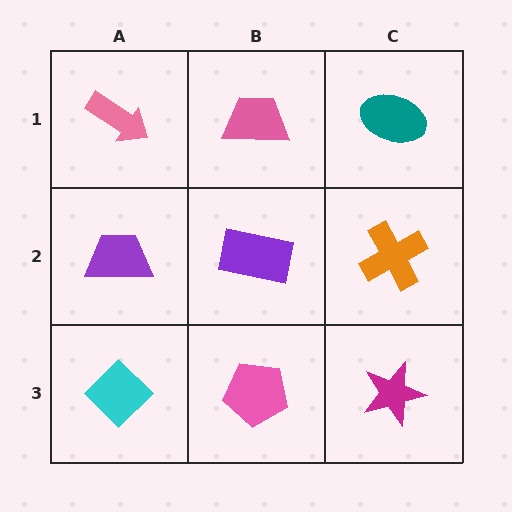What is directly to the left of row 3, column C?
A pink pentagon.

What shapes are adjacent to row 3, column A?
A purple trapezoid (row 2, column A), a pink pentagon (row 3, column B).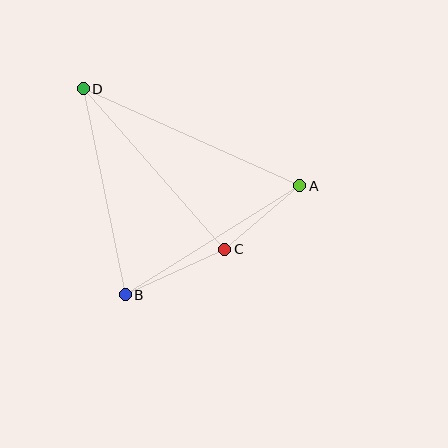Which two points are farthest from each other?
Points A and D are farthest from each other.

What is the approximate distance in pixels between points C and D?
The distance between C and D is approximately 214 pixels.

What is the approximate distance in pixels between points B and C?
The distance between B and C is approximately 109 pixels.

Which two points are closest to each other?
Points A and C are closest to each other.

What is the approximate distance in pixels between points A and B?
The distance between A and B is approximately 206 pixels.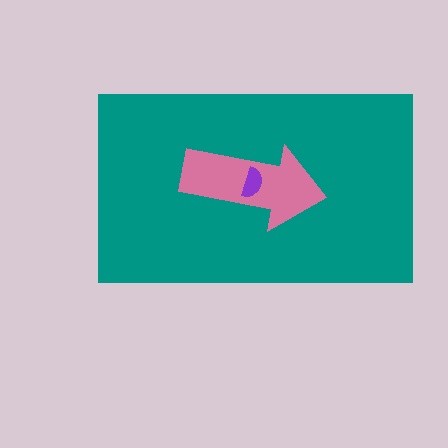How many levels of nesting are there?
3.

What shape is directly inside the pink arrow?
The purple semicircle.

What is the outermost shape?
The teal rectangle.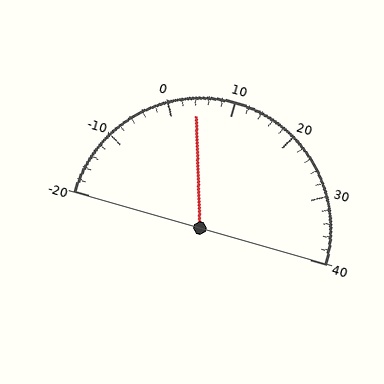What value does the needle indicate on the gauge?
The needle indicates approximately 4.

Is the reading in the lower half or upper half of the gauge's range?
The reading is in the lower half of the range (-20 to 40).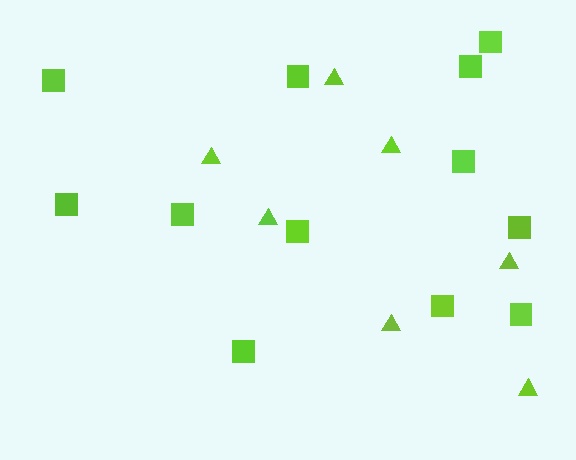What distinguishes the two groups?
There are 2 groups: one group of squares (12) and one group of triangles (7).